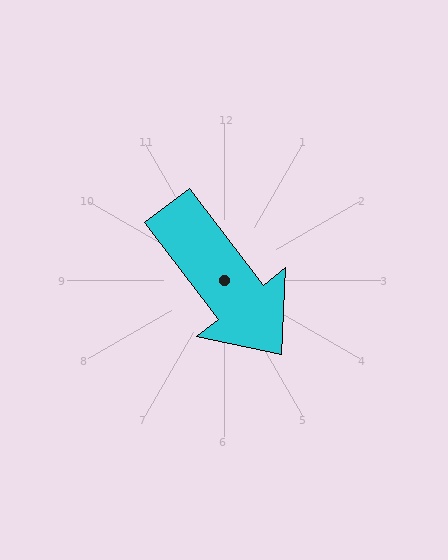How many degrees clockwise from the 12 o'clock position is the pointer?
Approximately 142 degrees.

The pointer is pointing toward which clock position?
Roughly 5 o'clock.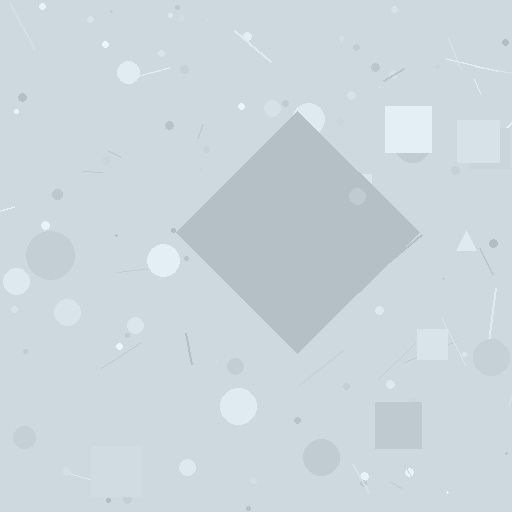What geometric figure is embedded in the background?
A diamond is embedded in the background.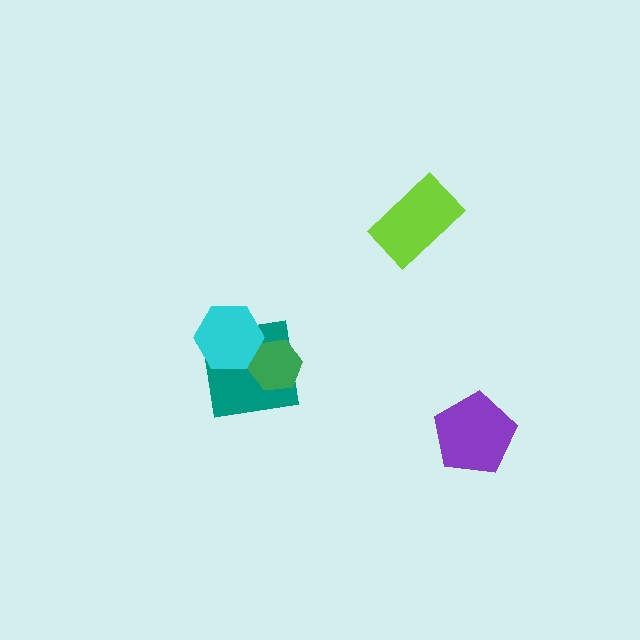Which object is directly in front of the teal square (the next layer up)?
The green hexagon is directly in front of the teal square.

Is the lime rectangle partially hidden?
No, no other shape covers it.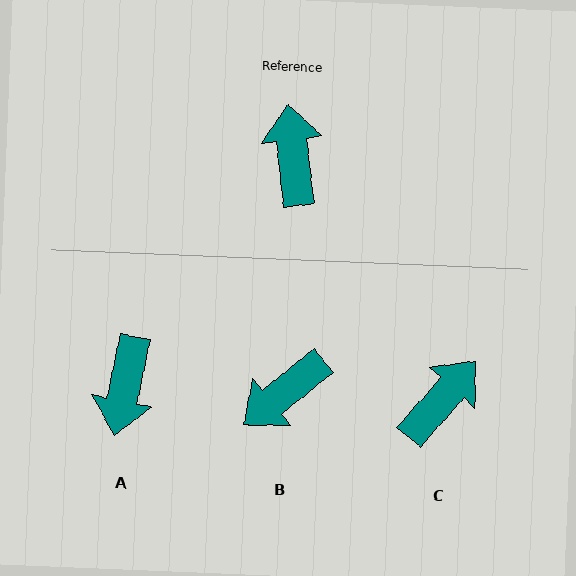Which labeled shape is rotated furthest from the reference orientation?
A, about 162 degrees away.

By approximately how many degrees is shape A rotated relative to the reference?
Approximately 162 degrees counter-clockwise.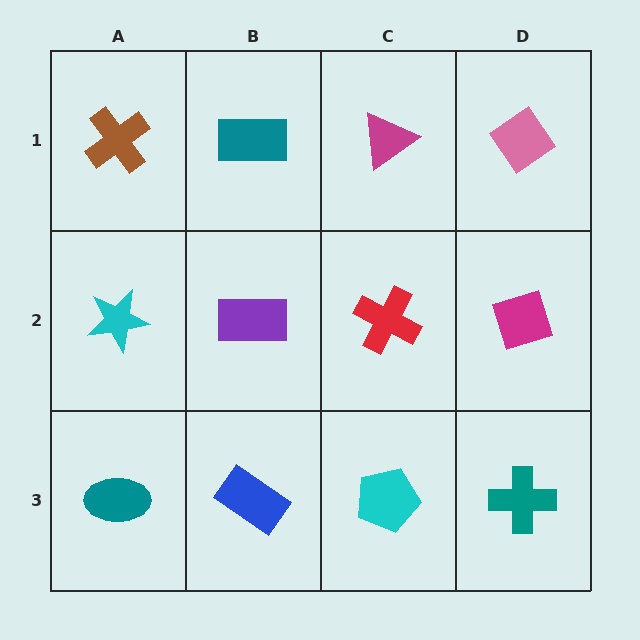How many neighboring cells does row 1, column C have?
3.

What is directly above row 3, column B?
A purple rectangle.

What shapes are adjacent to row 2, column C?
A magenta triangle (row 1, column C), a cyan pentagon (row 3, column C), a purple rectangle (row 2, column B), a magenta diamond (row 2, column D).